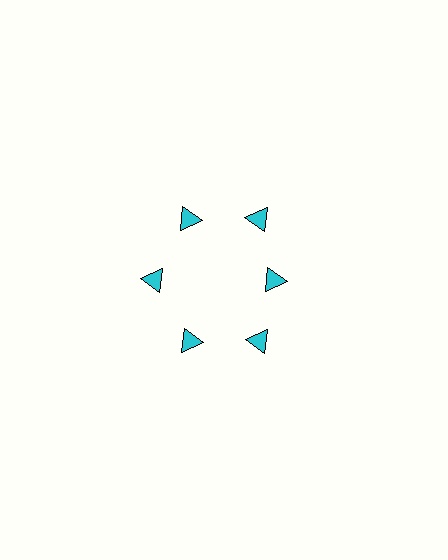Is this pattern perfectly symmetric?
No. The 6 cyan triangles are arranged in a ring, but one element near the 3 o'clock position is pulled inward toward the center, breaking the 6-fold rotational symmetry.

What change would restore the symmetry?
The symmetry would be restored by moving it outward, back onto the ring so that all 6 triangles sit at equal angles and equal distance from the center.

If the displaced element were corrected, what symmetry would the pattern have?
It would have 6-fold rotational symmetry — the pattern would map onto itself every 60 degrees.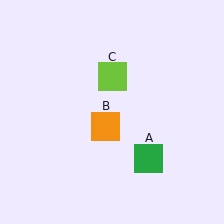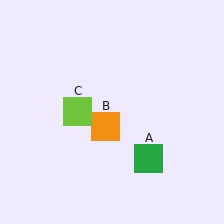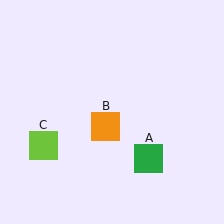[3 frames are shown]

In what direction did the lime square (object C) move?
The lime square (object C) moved down and to the left.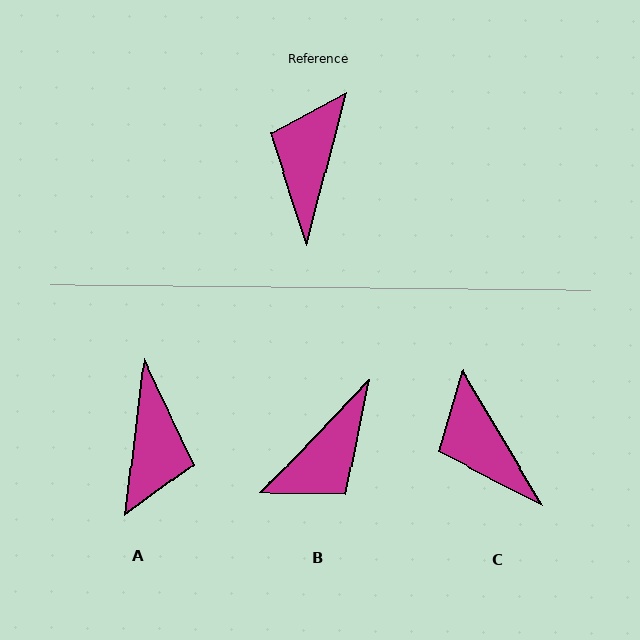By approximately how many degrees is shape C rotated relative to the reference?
Approximately 45 degrees counter-clockwise.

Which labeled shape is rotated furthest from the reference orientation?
A, about 172 degrees away.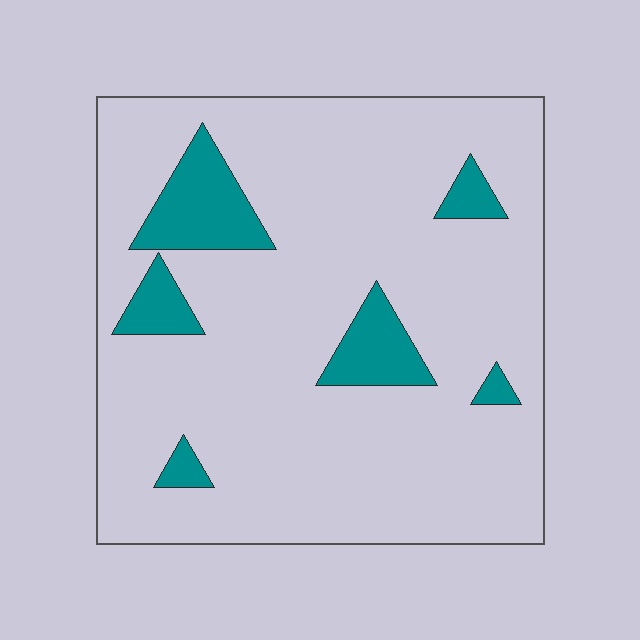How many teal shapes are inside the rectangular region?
6.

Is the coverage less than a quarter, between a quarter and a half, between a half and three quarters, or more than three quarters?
Less than a quarter.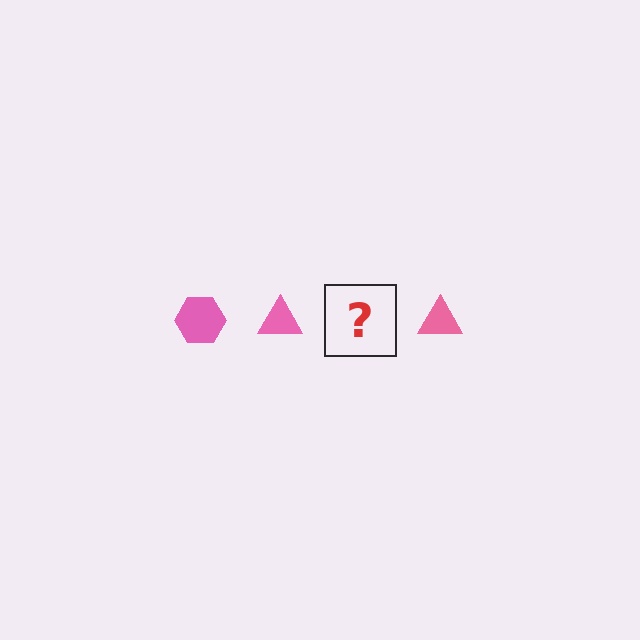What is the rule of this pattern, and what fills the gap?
The rule is that the pattern cycles through hexagon, triangle shapes in pink. The gap should be filled with a pink hexagon.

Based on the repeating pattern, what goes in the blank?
The blank should be a pink hexagon.